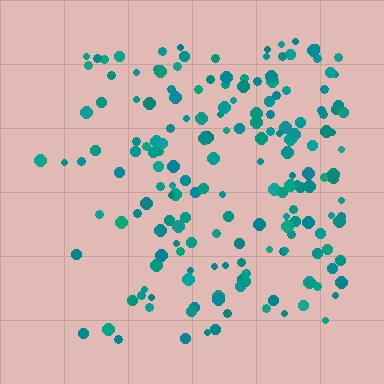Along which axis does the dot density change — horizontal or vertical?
Horizontal.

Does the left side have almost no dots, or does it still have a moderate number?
Still a moderate number, just noticeably fewer than the right.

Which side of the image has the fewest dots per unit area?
The left.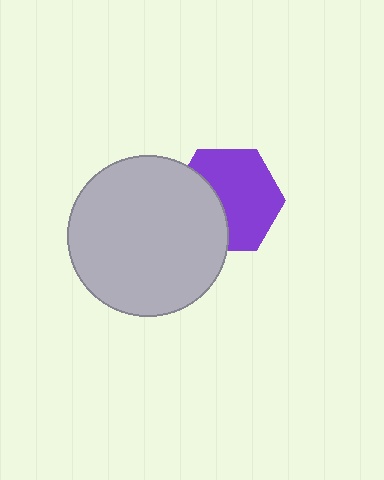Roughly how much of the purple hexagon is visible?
About half of it is visible (roughly 63%).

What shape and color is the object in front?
The object in front is a light gray circle.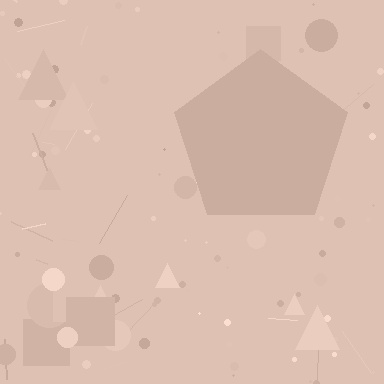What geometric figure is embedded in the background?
A pentagon is embedded in the background.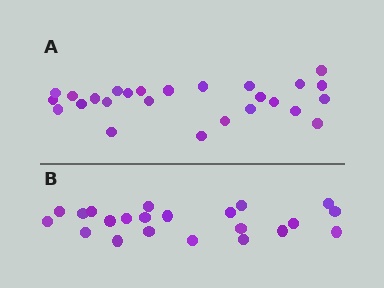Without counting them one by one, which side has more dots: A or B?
Region A (the top region) has more dots.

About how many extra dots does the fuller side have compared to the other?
Region A has about 4 more dots than region B.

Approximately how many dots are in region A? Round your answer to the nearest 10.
About 30 dots. (The exact count is 26, which rounds to 30.)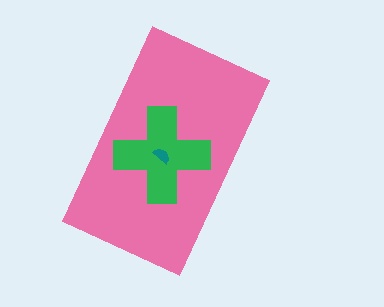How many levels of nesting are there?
3.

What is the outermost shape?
The pink rectangle.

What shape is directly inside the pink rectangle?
The green cross.